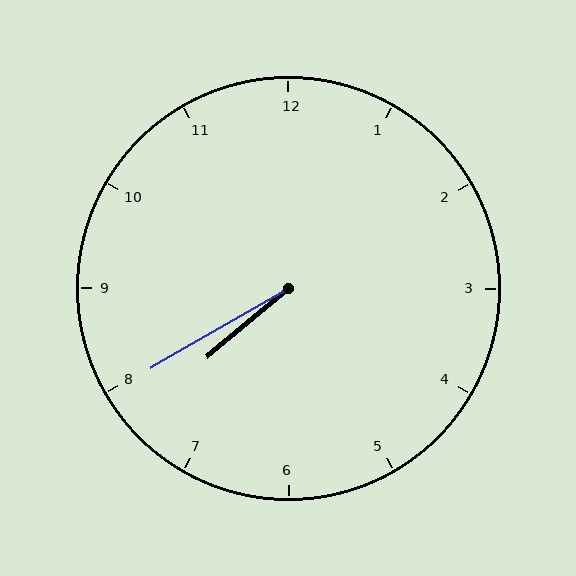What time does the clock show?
7:40.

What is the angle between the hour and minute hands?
Approximately 10 degrees.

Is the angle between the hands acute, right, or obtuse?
It is acute.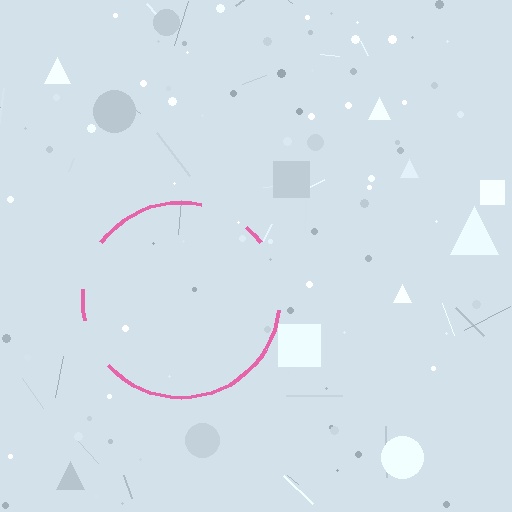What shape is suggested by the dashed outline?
The dashed outline suggests a circle.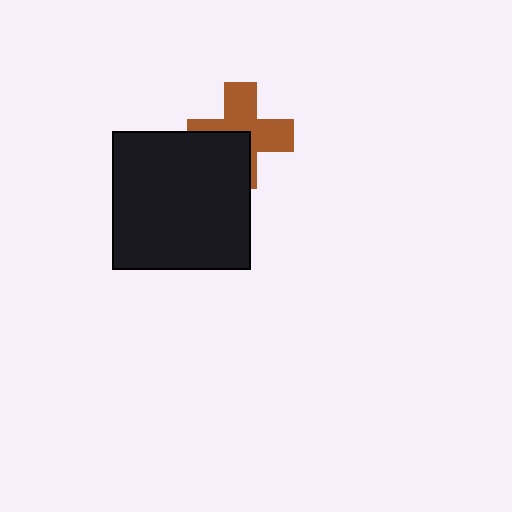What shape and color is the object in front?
The object in front is a black square.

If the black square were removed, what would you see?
You would see the complete brown cross.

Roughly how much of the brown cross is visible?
About half of it is visible (roughly 61%).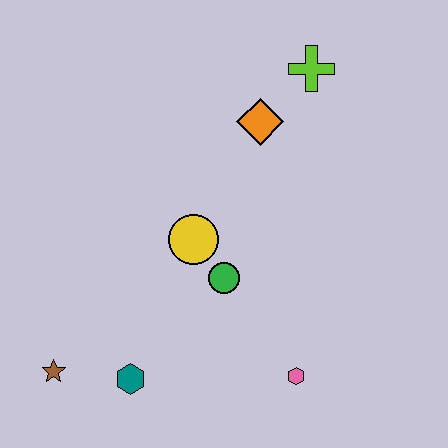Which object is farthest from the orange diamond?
The brown star is farthest from the orange diamond.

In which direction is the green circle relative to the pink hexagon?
The green circle is above the pink hexagon.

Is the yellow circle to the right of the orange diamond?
No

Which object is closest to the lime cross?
The orange diamond is closest to the lime cross.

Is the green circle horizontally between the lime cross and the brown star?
Yes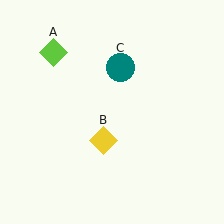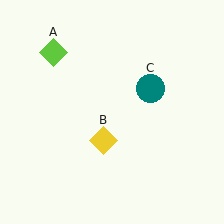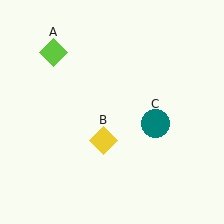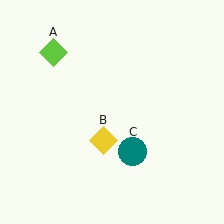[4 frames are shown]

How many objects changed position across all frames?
1 object changed position: teal circle (object C).